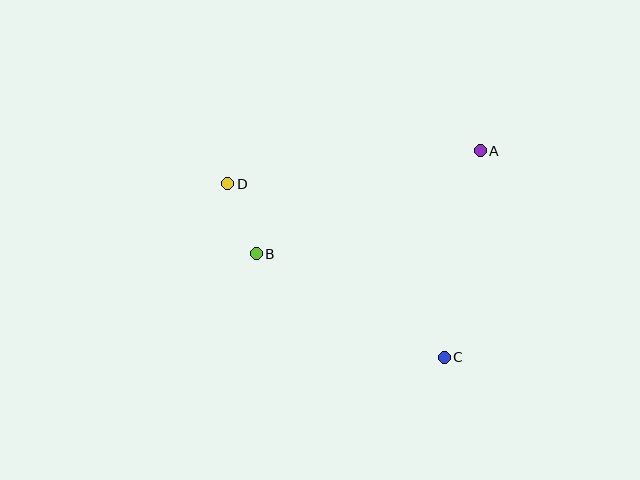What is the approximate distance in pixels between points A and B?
The distance between A and B is approximately 247 pixels.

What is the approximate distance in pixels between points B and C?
The distance between B and C is approximately 215 pixels.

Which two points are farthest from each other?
Points C and D are farthest from each other.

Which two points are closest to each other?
Points B and D are closest to each other.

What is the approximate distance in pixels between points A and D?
The distance between A and D is approximately 255 pixels.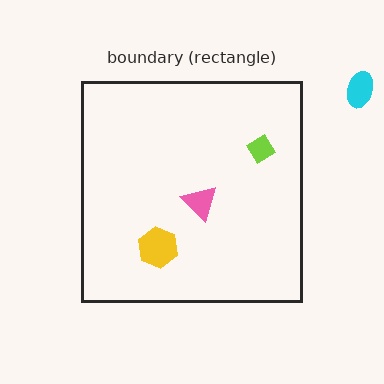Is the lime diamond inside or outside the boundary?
Inside.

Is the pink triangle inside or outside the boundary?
Inside.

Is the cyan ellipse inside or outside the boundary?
Outside.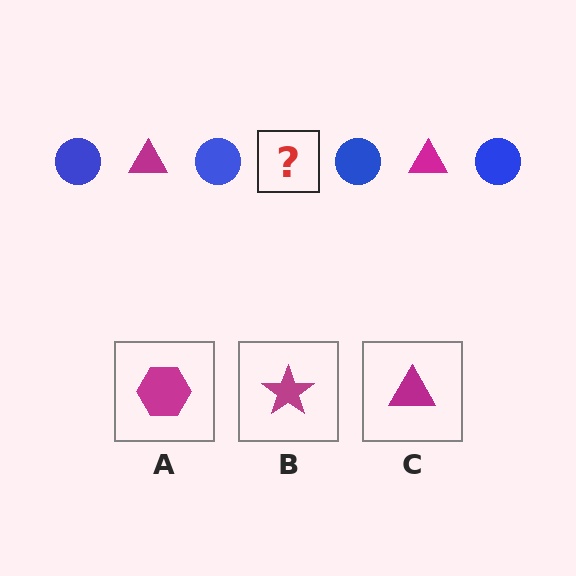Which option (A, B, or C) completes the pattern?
C.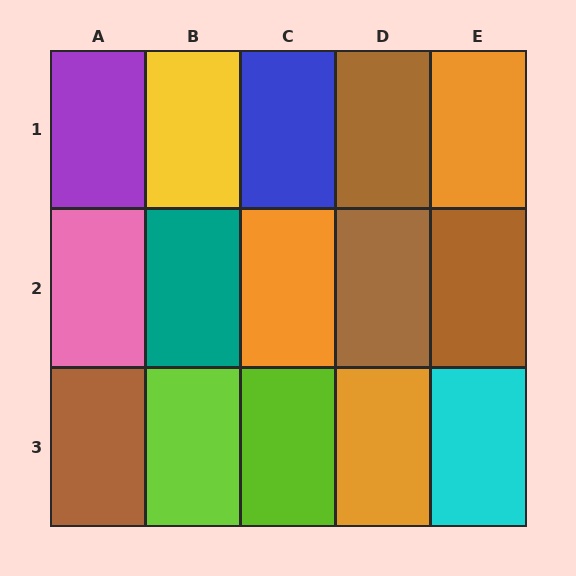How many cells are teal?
1 cell is teal.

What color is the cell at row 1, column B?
Yellow.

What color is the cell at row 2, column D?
Brown.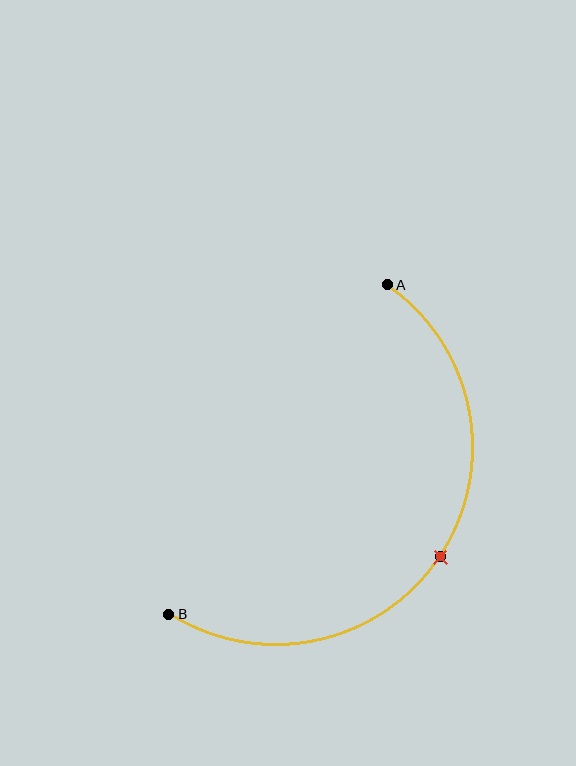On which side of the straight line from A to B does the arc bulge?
The arc bulges to the right of the straight line connecting A and B.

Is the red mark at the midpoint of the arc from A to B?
Yes. The red mark lies on the arc at equal arc-length from both A and B — it is the arc midpoint.